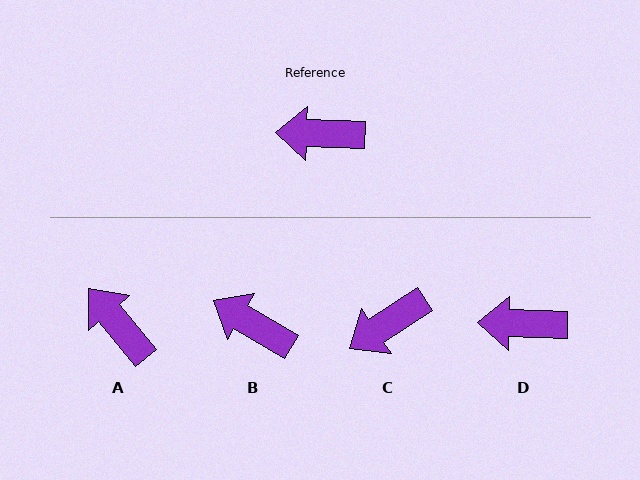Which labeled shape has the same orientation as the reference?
D.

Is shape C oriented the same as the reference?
No, it is off by about 35 degrees.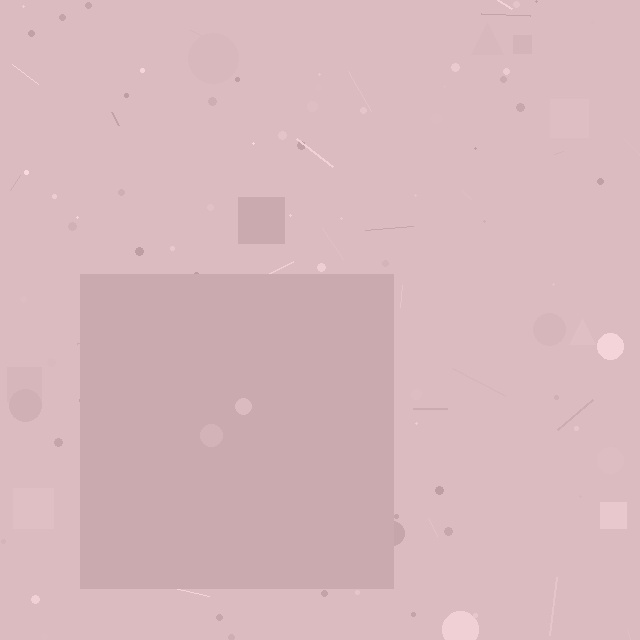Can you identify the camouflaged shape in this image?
The camouflaged shape is a square.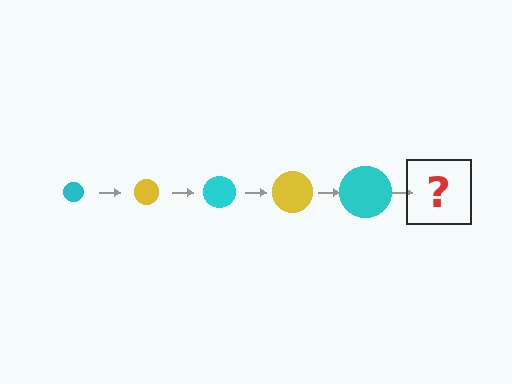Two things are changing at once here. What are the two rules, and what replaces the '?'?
The two rules are that the circle grows larger each step and the color cycles through cyan and yellow. The '?' should be a yellow circle, larger than the previous one.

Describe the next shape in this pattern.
It should be a yellow circle, larger than the previous one.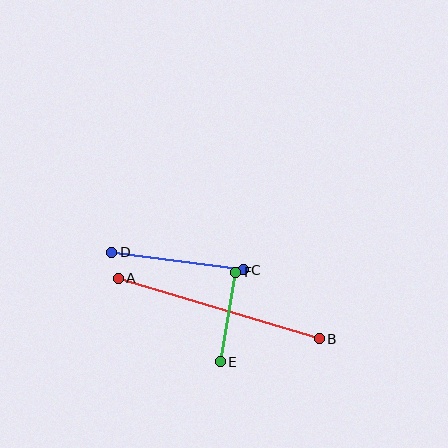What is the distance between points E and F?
The distance is approximately 91 pixels.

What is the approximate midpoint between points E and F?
The midpoint is at approximately (228, 317) pixels.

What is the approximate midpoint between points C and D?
The midpoint is at approximately (178, 261) pixels.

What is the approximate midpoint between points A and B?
The midpoint is at approximately (219, 309) pixels.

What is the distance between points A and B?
The distance is approximately 210 pixels.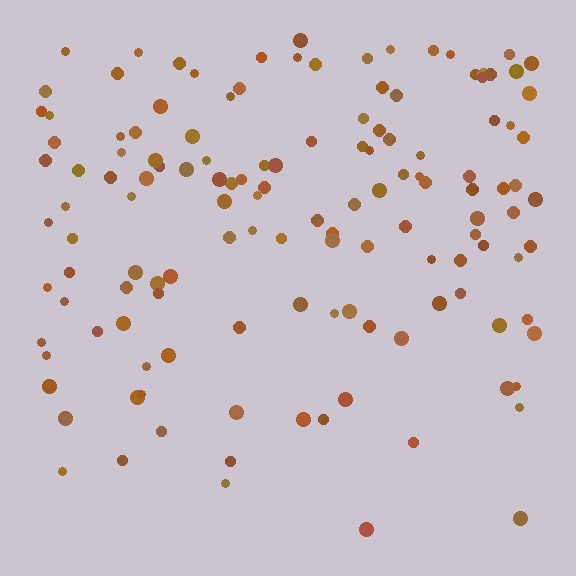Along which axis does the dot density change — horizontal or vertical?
Vertical.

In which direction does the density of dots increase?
From bottom to top, with the top side densest.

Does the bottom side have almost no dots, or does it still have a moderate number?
Still a moderate number, just noticeably fewer than the top.